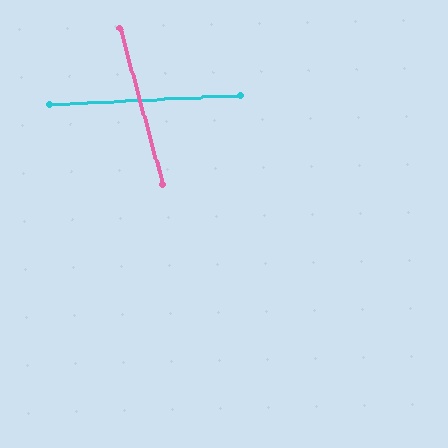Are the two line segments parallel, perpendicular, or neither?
Neither parallel nor perpendicular — they differ by about 78°.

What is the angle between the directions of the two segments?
Approximately 78 degrees.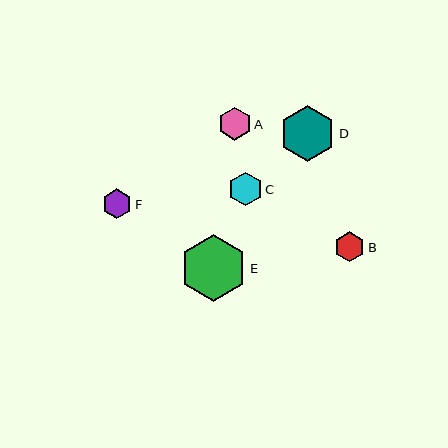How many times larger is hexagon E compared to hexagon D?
Hexagon E is approximately 1.2 times the size of hexagon D.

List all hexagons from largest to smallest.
From largest to smallest: E, D, C, A, B, F.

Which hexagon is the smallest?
Hexagon F is the smallest with a size of approximately 30 pixels.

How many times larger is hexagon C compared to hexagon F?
Hexagon C is approximately 1.1 times the size of hexagon F.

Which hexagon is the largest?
Hexagon E is the largest with a size of approximately 67 pixels.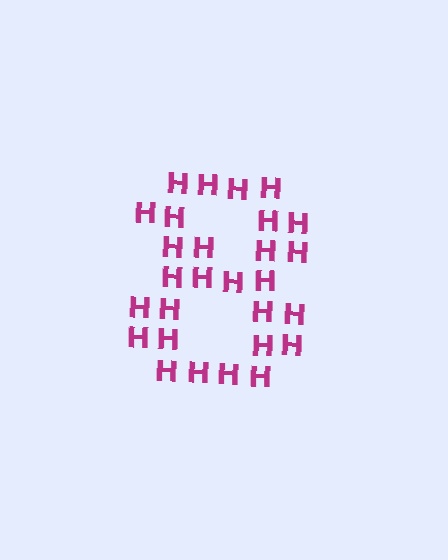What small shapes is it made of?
It is made of small letter H's.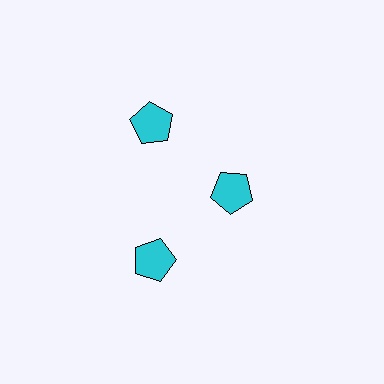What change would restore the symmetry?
The symmetry would be restored by moving it outward, back onto the ring so that all 3 pentagons sit at equal angles and equal distance from the center.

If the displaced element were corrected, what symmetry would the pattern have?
It would have 3-fold rotational symmetry — the pattern would map onto itself every 120 degrees.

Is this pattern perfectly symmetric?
No. The 3 cyan pentagons are arranged in a ring, but one element near the 3 o'clock position is pulled inward toward the center, breaking the 3-fold rotational symmetry.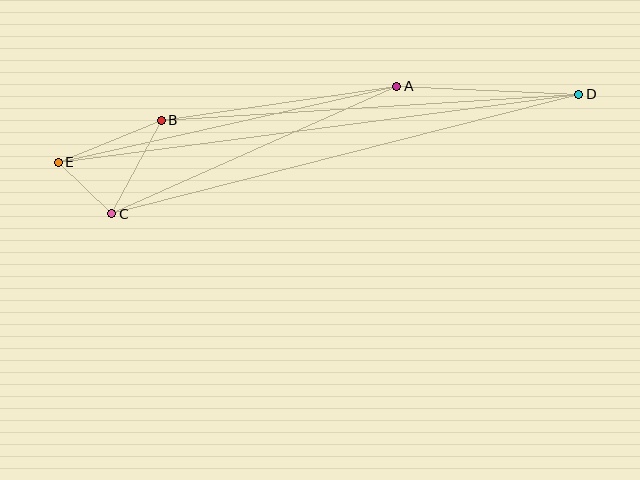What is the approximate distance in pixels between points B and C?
The distance between B and C is approximately 106 pixels.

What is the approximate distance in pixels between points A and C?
The distance between A and C is approximately 312 pixels.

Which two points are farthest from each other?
Points D and E are farthest from each other.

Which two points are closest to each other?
Points C and E are closest to each other.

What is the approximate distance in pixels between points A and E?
The distance between A and E is approximately 347 pixels.